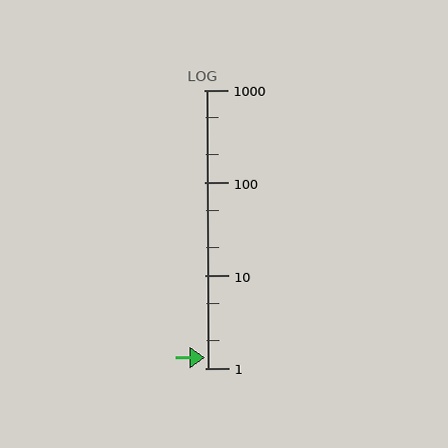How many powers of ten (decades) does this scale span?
The scale spans 3 decades, from 1 to 1000.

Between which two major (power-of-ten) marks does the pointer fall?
The pointer is between 1 and 10.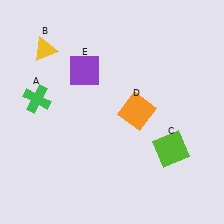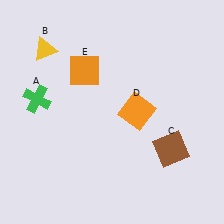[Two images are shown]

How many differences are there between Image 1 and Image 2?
There are 2 differences between the two images.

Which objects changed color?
C changed from lime to brown. E changed from purple to orange.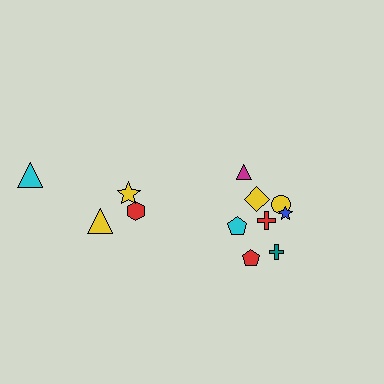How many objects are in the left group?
There are 4 objects.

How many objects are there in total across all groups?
There are 12 objects.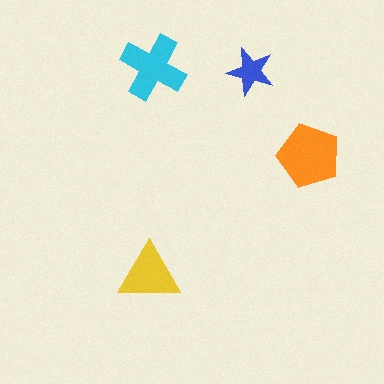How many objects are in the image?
There are 4 objects in the image.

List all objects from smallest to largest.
The blue star, the yellow triangle, the cyan cross, the orange pentagon.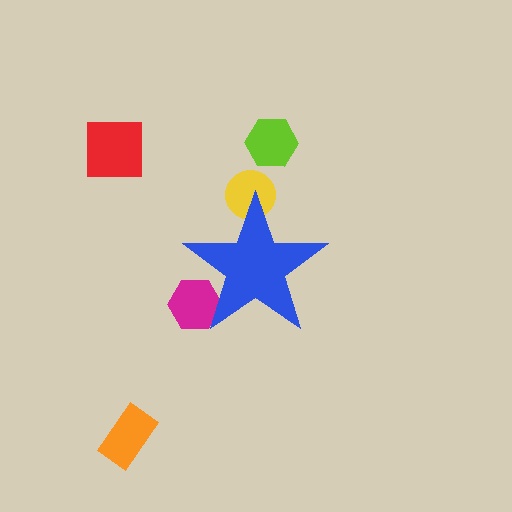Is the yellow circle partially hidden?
Yes, the yellow circle is partially hidden behind the blue star.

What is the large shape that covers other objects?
A blue star.